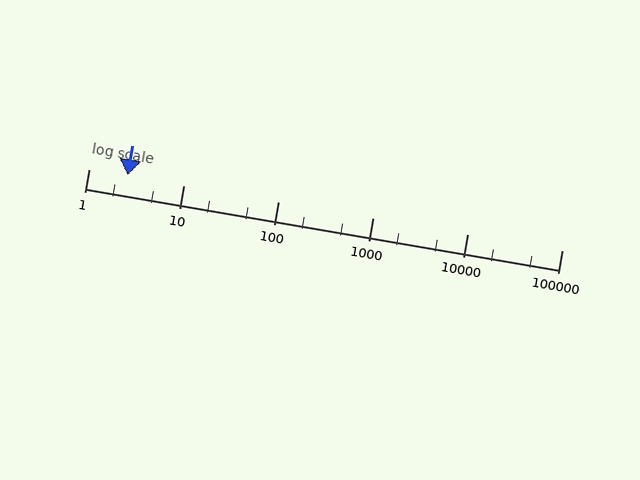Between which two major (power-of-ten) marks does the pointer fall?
The pointer is between 1 and 10.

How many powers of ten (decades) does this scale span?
The scale spans 5 decades, from 1 to 100000.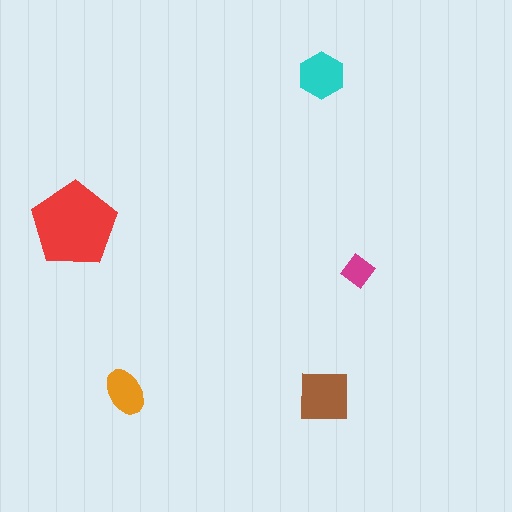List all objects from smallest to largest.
The magenta diamond, the orange ellipse, the cyan hexagon, the brown square, the red pentagon.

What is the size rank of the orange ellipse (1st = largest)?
4th.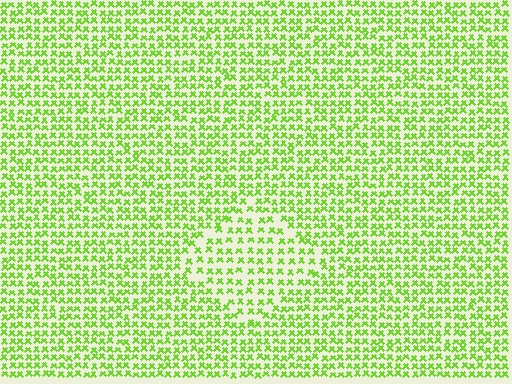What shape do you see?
I see a diamond.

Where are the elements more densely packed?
The elements are more densely packed outside the diamond boundary.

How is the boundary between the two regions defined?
The boundary is defined by a change in element density (approximately 1.5x ratio). All elements are the same color, size, and shape.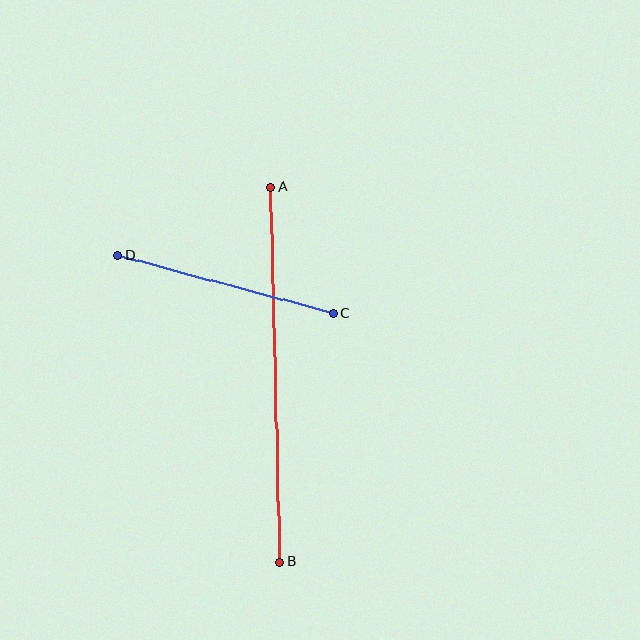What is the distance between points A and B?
The distance is approximately 375 pixels.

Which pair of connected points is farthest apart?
Points A and B are farthest apart.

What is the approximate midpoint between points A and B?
The midpoint is at approximately (275, 375) pixels.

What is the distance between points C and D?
The distance is approximately 223 pixels.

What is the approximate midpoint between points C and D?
The midpoint is at approximately (225, 284) pixels.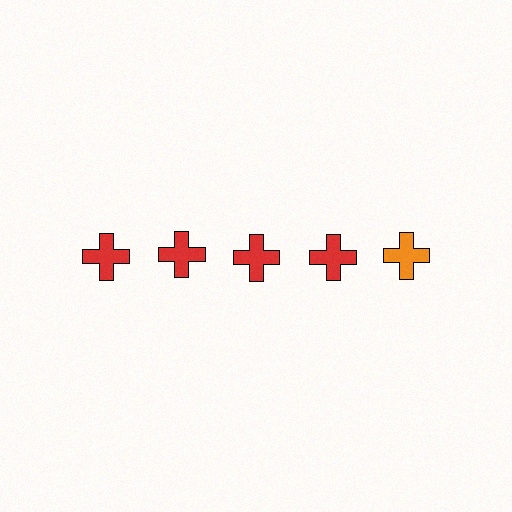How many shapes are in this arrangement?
There are 5 shapes arranged in a grid pattern.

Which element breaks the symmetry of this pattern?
The orange cross in the top row, rightmost column breaks the symmetry. All other shapes are red crosses.